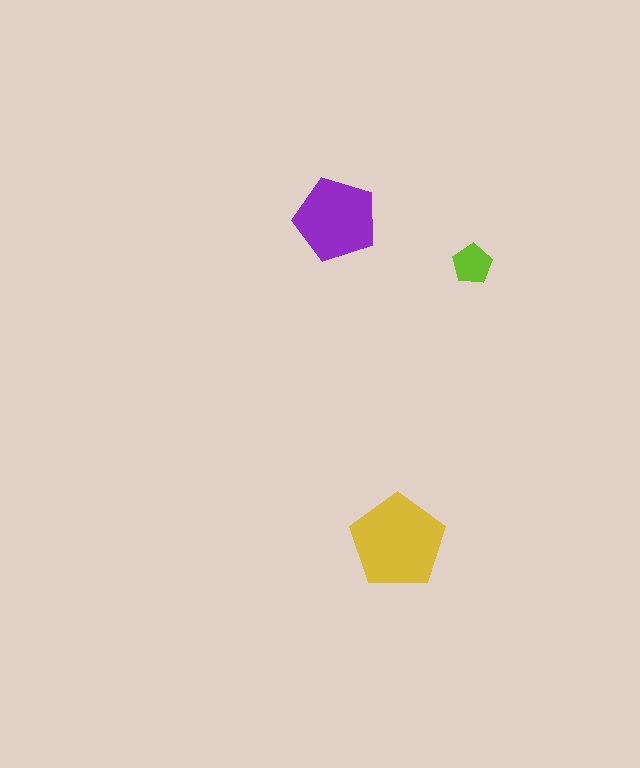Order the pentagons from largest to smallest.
the yellow one, the purple one, the lime one.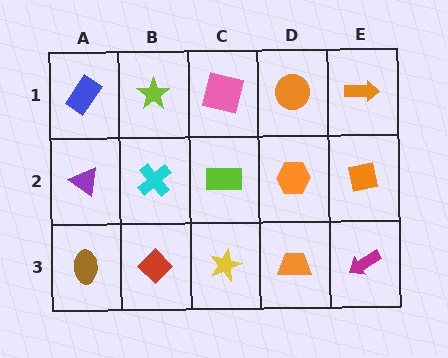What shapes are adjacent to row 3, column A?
A purple triangle (row 2, column A), a red diamond (row 3, column B).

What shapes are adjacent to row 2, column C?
A pink square (row 1, column C), a yellow star (row 3, column C), a cyan cross (row 2, column B), an orange hexagon (row 2, column D).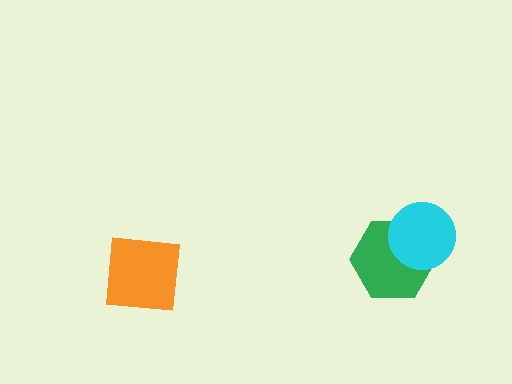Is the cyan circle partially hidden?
No, no other shape covers it.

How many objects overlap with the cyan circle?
1 object overlaps with the cyan circle.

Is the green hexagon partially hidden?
Yes, it is partially covered by another shape.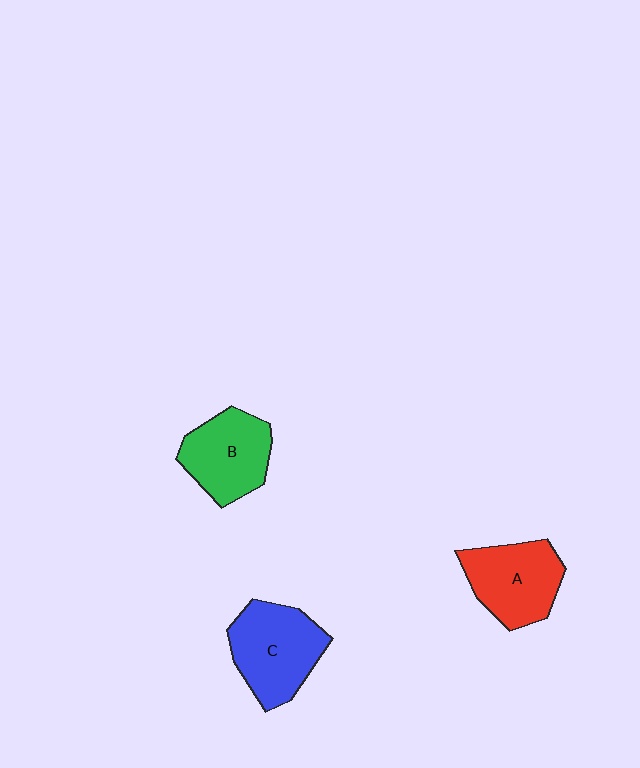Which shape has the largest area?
Shape C (blue).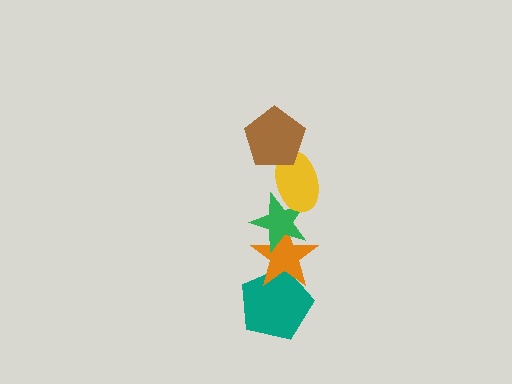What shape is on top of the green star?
The yellow ellipse is on top of the green star.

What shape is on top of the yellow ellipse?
The brown pentagon is on top of the yellow ellipse.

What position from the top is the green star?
The green star is 3rd from the top.